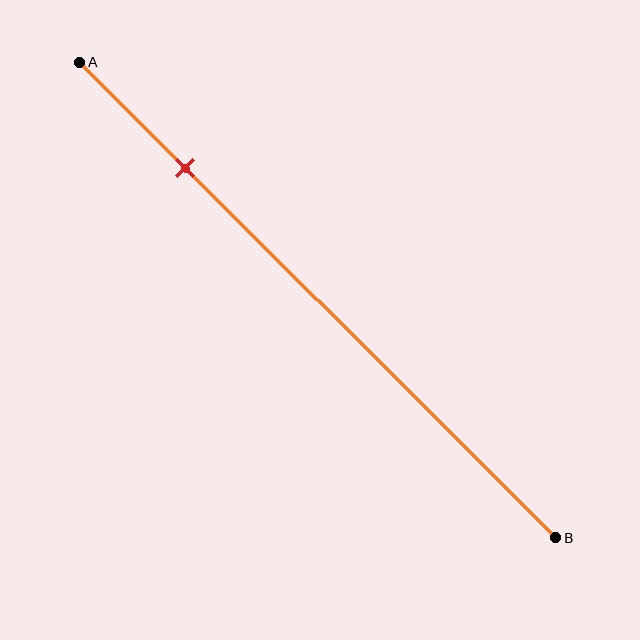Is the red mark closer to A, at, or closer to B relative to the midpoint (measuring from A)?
The red mark is closer to point A than the midpoint of segment AB.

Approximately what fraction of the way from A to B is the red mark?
The red mark is approximately 20% of the way from A to B.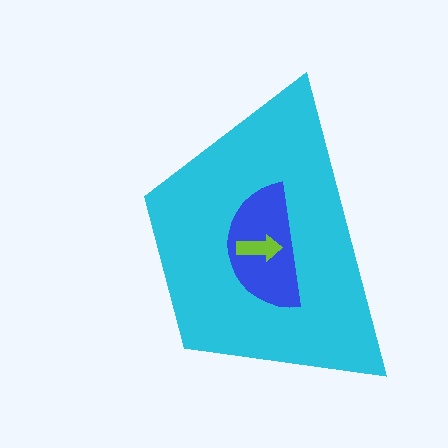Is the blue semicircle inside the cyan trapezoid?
Yes.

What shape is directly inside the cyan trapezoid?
The blue semicircle.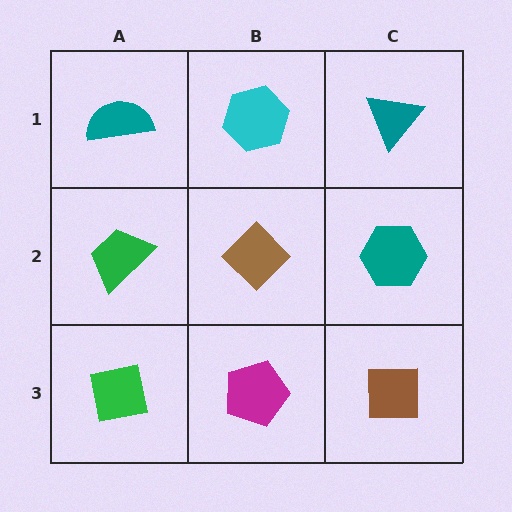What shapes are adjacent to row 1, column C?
A teal hexagon (row 2, column C), a cyan hexagon (row 1, column B).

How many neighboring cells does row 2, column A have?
3.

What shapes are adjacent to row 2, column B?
A cyan hexagon (row 1, column B), a magenta pentagon (row 3, column B), a green trapezoid (row 2, column A), a teal hexagon (row 2, column C).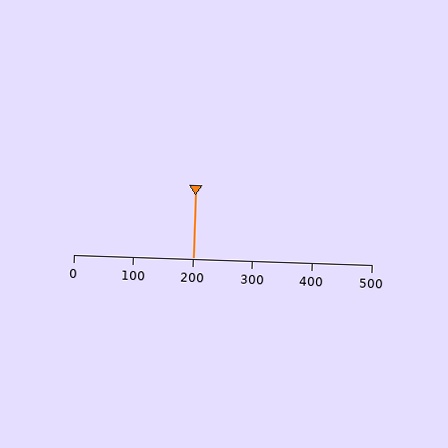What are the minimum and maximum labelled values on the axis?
The axis runs from 0 to 500.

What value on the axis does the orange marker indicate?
The marker indicates approximately 200.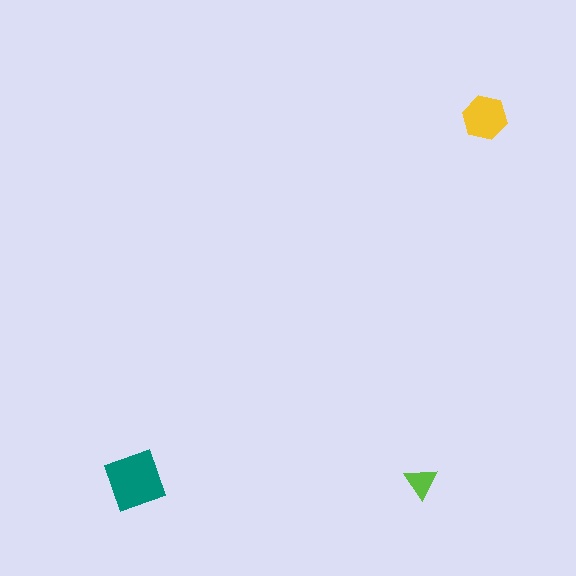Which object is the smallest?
The lime triangle.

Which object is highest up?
The yellow hexagon is topmost.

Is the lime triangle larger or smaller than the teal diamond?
Smaller.